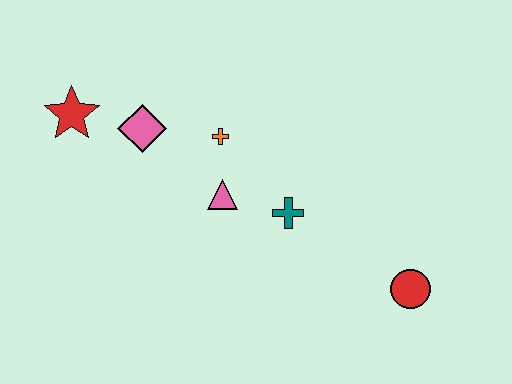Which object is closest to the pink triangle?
The orange cross is closest to the pink triangle.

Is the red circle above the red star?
No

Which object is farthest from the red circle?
The red star is farthest from the red circle.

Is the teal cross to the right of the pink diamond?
Yes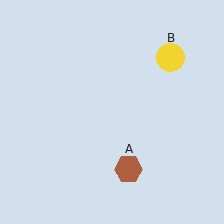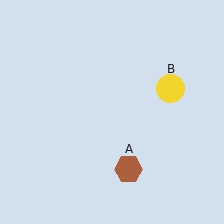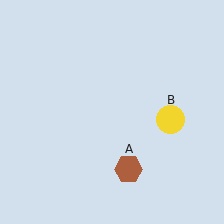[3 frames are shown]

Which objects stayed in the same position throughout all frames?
Brown hexagon (object A) remained stationary.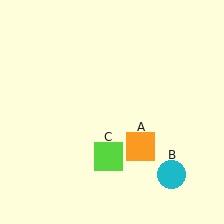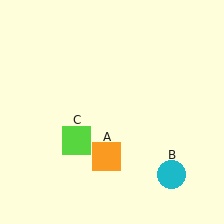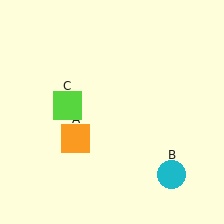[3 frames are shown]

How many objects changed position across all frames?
2 objects changed position: orange square (object A), lime square (object C).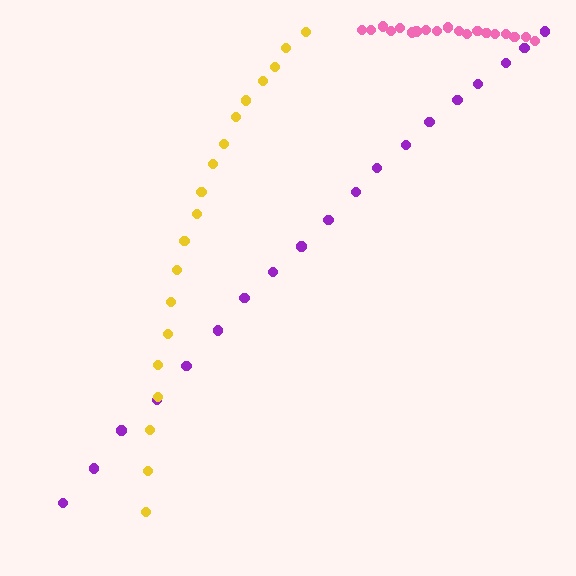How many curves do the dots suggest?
There are 3 distinct paths.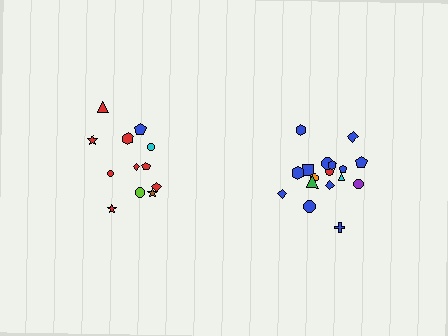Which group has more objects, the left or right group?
The right group.